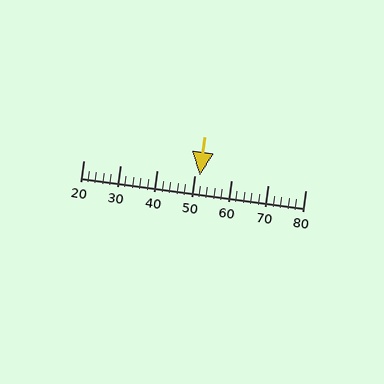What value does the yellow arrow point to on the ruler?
The yellow arrow points to approximately 51.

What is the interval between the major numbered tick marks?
The major tick marks are spaced 10 units apart.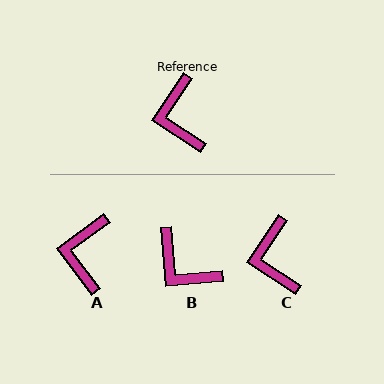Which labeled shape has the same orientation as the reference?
C.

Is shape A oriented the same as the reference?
No, it is off by about 20 degrees.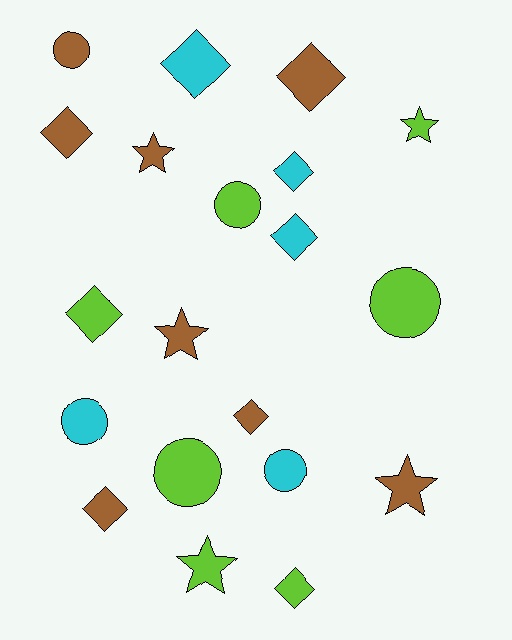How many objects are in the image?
There are 20 objects.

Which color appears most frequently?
Brown, with 8 objects.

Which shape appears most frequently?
Diamond, with 9 objects.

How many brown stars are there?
There are 3 brown stars.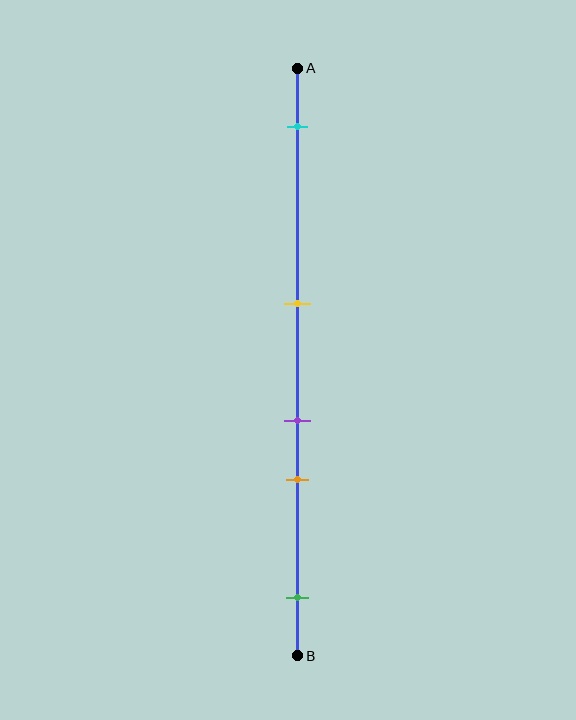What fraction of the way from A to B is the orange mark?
The orange mark is approximately 70% (0.7) of the way from A to B.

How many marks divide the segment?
There are 5 marks dividing the segment.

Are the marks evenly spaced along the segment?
No, the marks are not evenly spaced.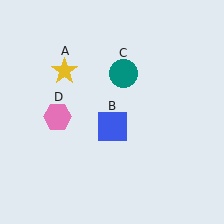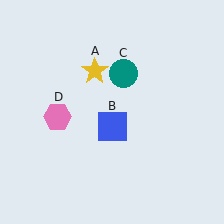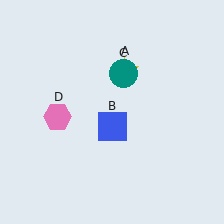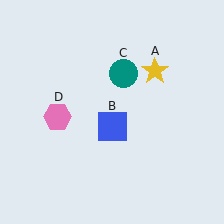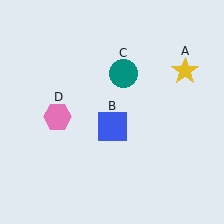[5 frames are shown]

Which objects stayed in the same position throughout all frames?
Blue square (object B) and teal circle (object C) and pink hexagon (object D) remained stationary.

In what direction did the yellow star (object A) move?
The yellow star (object A) moved right.